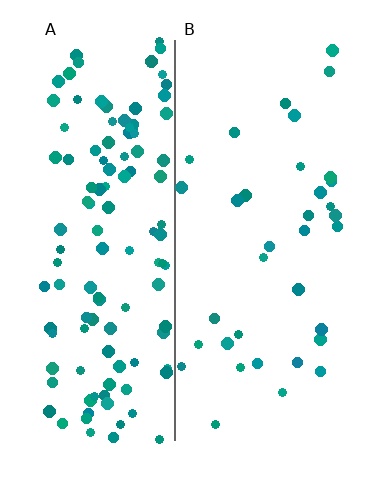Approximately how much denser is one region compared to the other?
Approximately 3.6× — region A over region B.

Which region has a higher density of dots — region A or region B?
A (the left).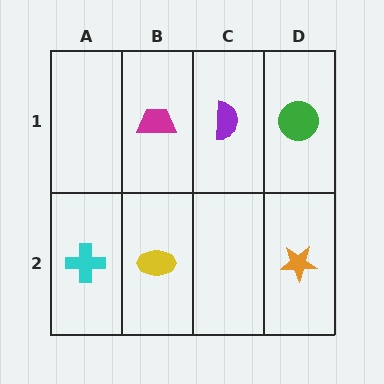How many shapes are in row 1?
3 shapes.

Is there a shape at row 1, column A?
No, that cell is empty.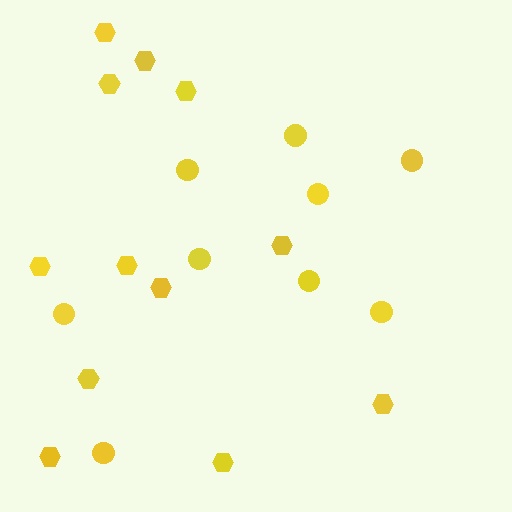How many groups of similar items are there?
There are 2 groups: one group of hexagons (12) and one group of circles (9).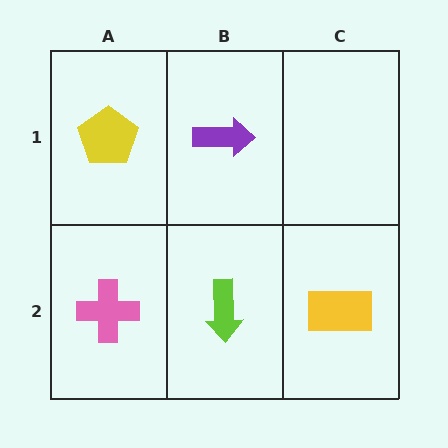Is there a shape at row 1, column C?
No, that cell is empty.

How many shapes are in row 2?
3 shapes.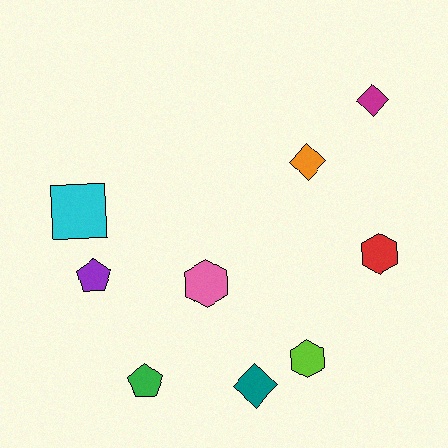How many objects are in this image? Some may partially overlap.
There are 9 objects.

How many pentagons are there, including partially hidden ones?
There are 2 pentagons.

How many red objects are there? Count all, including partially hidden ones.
There is 1 red object.